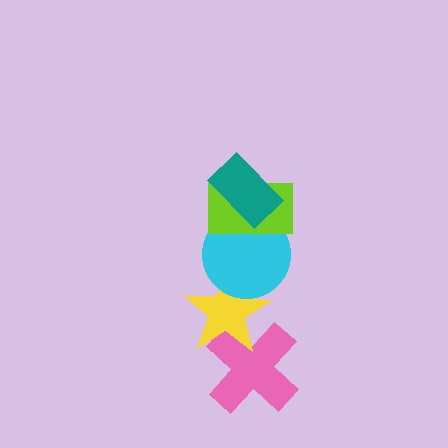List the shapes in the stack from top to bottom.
From top to bottom: the teal rectangle, the lime rectangle, the cyan circle, the yellow star, the pink cross.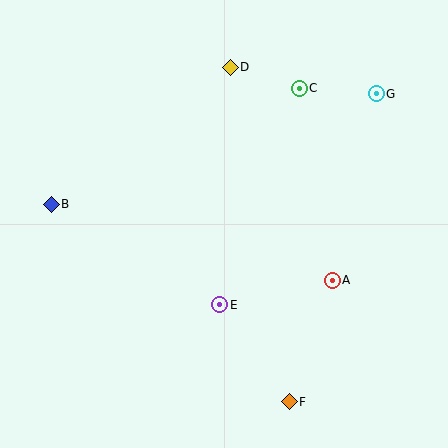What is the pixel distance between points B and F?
The distance between B and F is 309 pixels.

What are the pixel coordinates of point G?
Point G is at (376, 94).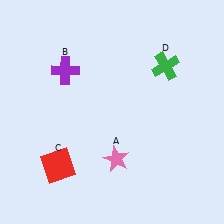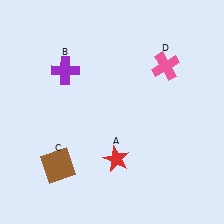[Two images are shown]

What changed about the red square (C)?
In Image 1, C is red. In Image 2, it changed to brown.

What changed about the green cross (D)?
In Image 1, D is green. In Image 2, it changed to pink.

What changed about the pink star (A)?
In Image 1, A is pink. In Image 2, it changed to red.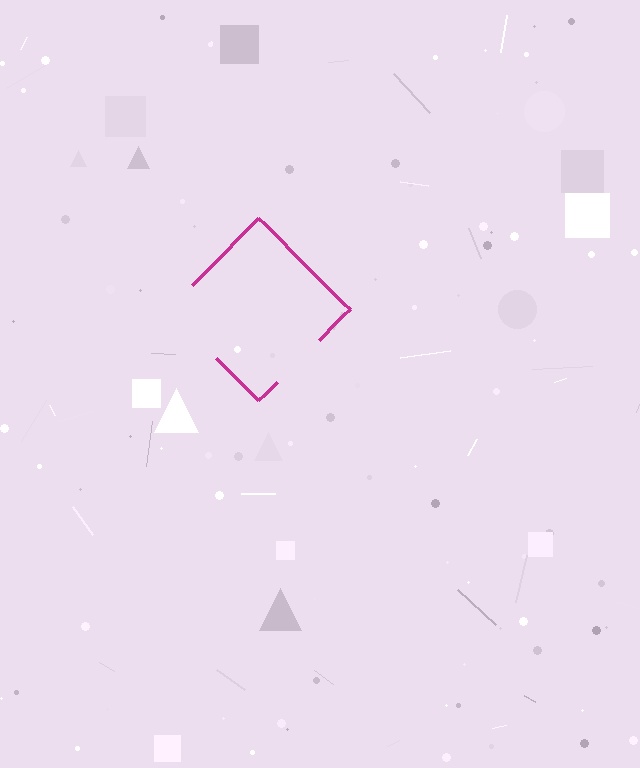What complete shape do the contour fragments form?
The contour fragments form a diamond.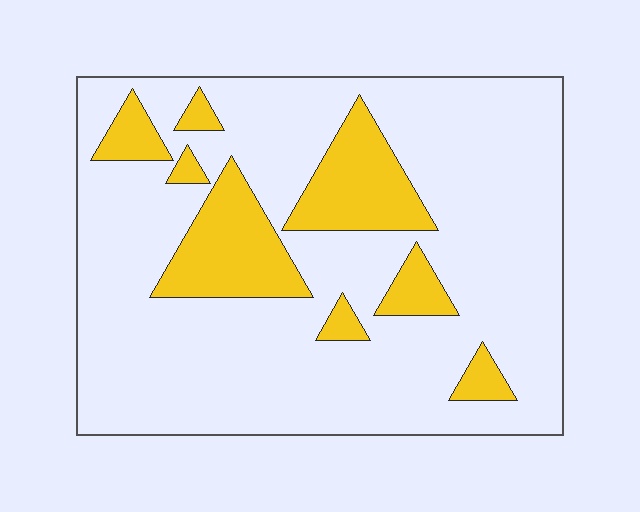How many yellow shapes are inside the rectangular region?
8.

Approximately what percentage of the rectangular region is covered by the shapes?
Approximately 20%.